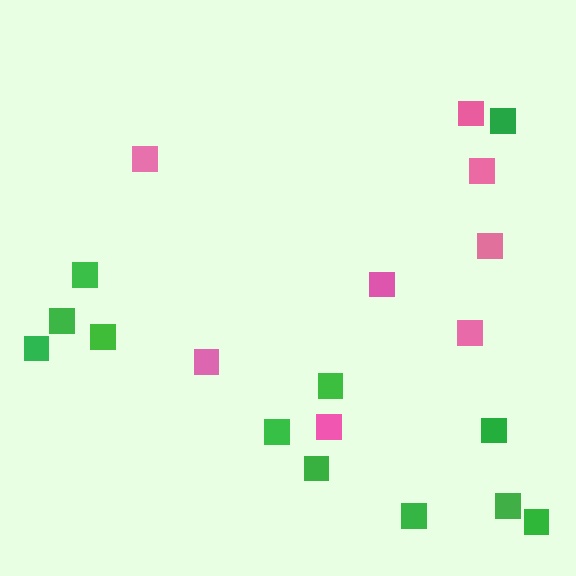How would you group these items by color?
There are 2 groups: one group of green squares (12) and one group of pink squares (8).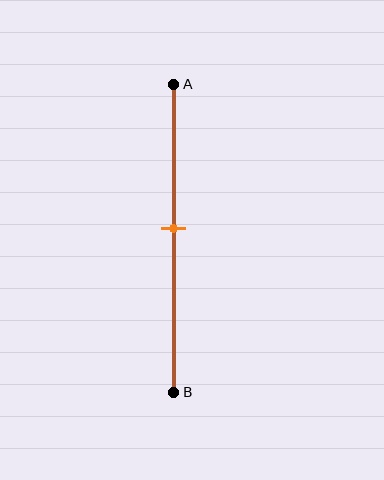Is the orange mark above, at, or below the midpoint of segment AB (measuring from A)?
The orange mark is above the midpoint of segment AB.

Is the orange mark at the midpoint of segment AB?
No, the mark is at about 45% from A, not at the 50% midpoint.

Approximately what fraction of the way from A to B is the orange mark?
The orange mark is approximately 45% of the way from A to B.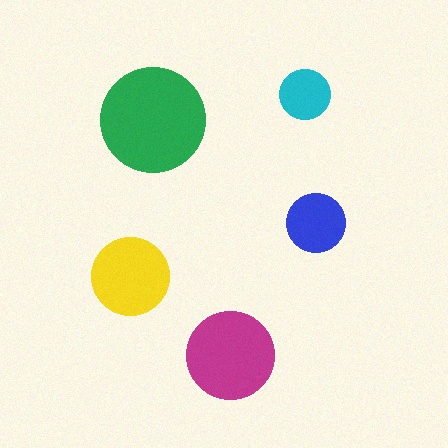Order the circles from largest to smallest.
the green one, the magenta one, the yellow one, the blue one, the cyan one.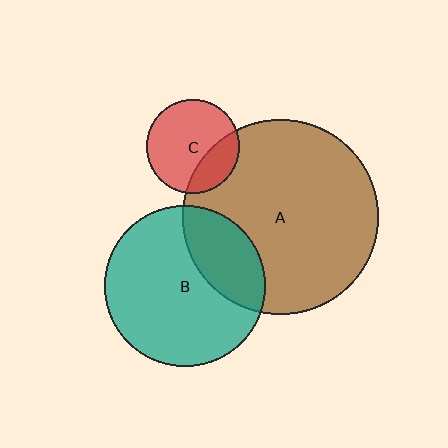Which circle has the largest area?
Circle A (brown).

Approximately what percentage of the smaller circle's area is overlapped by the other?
Approximately 25%.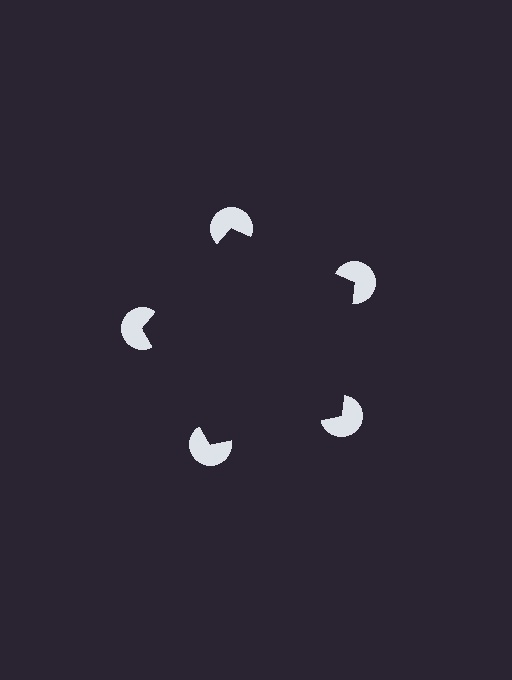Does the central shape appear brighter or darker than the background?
It typically appears slightly darker than the background, even though no actual brightness change is drawn.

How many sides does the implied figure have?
5 sides.